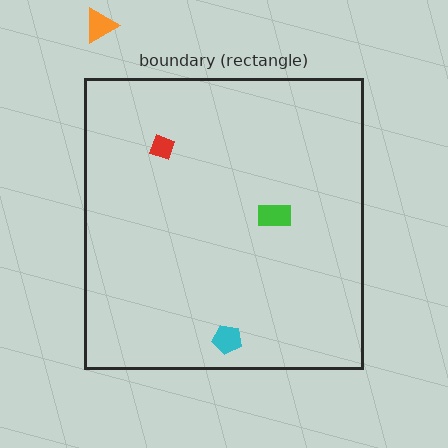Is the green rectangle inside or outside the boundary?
Inside.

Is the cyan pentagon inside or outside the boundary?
Inside.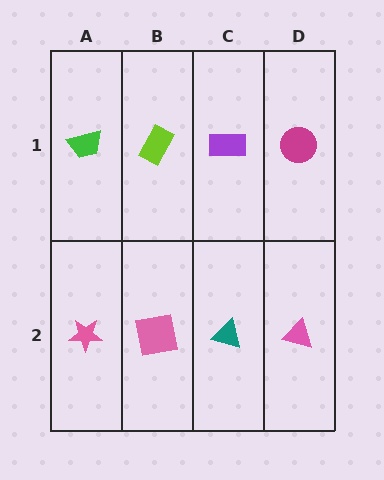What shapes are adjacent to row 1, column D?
A pink triangle (row 2, column D), a purple rectangle (row 1, column C).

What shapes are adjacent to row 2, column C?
A purple rectangle (row 1, column C), a pink square (row 2, column B), a pink triangle (row 2, column D).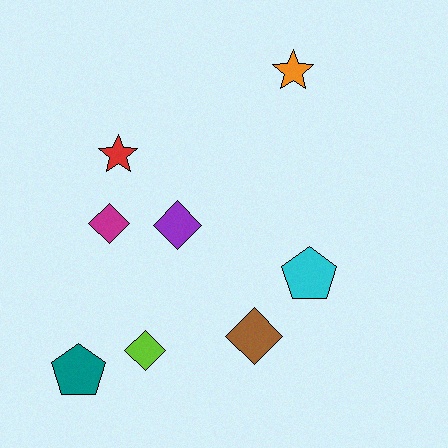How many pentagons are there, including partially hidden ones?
There are 2 pentagons.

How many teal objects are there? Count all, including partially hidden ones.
There is 1 teal object.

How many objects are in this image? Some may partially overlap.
There are 8 objects.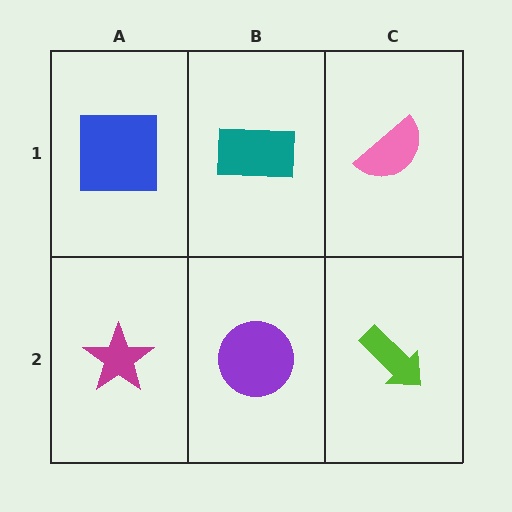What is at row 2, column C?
A lime arrow.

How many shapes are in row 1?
3 shapes.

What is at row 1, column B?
A teal rectangle.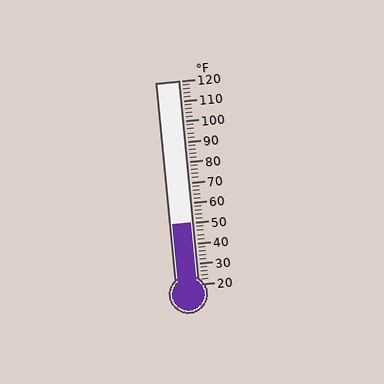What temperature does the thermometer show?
The thermometer shows approximately 50°F.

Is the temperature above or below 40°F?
The temperature is above 40°F.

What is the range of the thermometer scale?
The thermometer scale ranges from 20°F to 120°F.